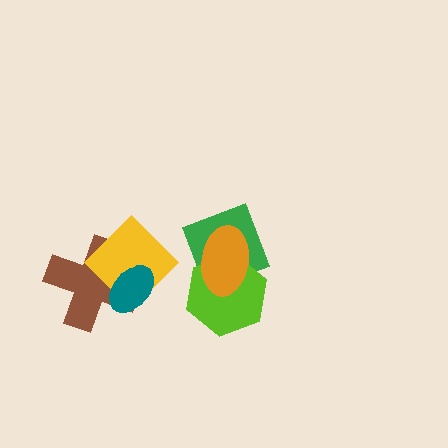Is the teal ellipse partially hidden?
No, no other shape covers it.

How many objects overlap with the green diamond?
2 objects overlap with the green diamond.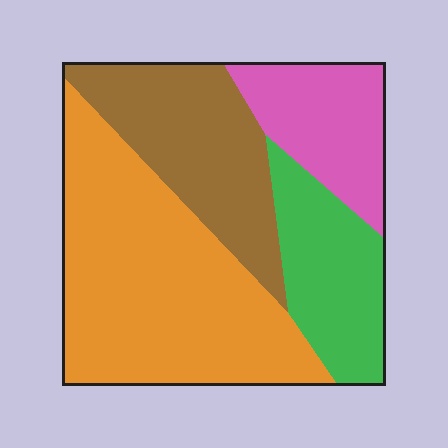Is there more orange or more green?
Orange.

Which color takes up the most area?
Orange, at roughly 45%.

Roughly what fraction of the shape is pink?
Pink takes up less than a quarter of the shape.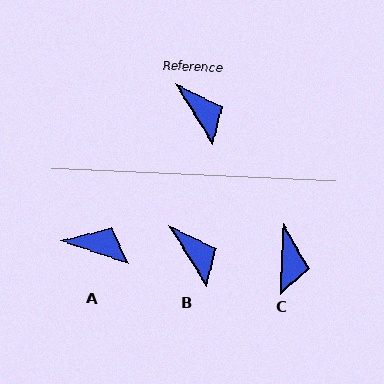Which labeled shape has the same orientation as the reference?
B.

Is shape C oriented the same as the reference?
No, it is off by about 34 degrees.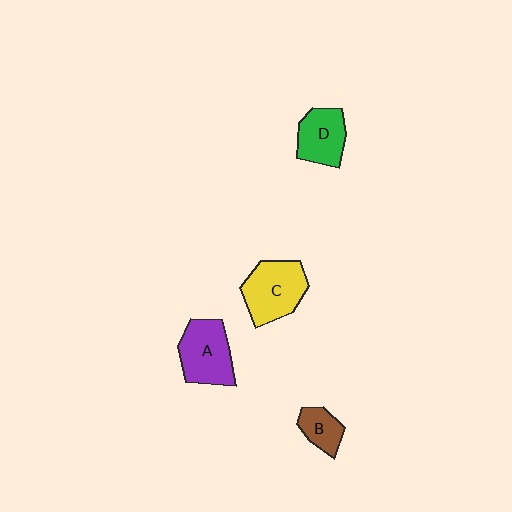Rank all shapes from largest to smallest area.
From largest to smallest: C (yellow), A (purple), D (green), B (brown).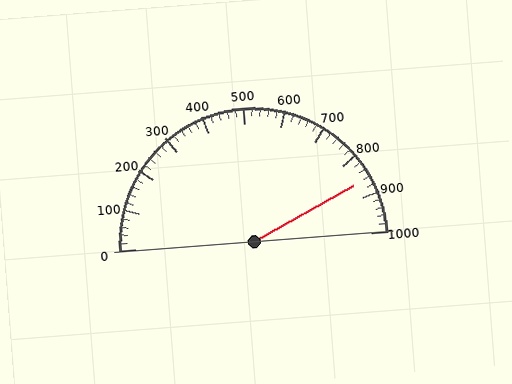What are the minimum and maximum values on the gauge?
The gauge ranges from 0 to 1000.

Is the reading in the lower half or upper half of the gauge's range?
The reading is in the upper half of the range (0 to 1000).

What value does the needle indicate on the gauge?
The needle indicates approximately 860.